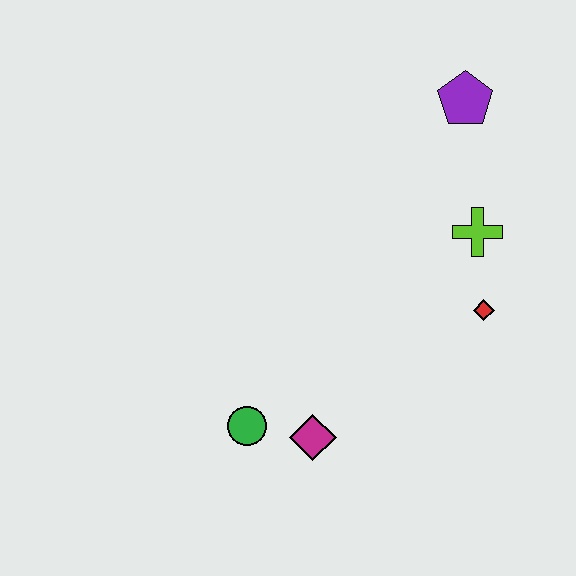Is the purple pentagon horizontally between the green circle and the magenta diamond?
No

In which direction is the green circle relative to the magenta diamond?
The green circle is to the left of the magenta diamond.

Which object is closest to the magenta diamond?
The green circle is closest to the magenta diamond.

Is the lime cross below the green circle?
No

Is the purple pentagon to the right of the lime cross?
No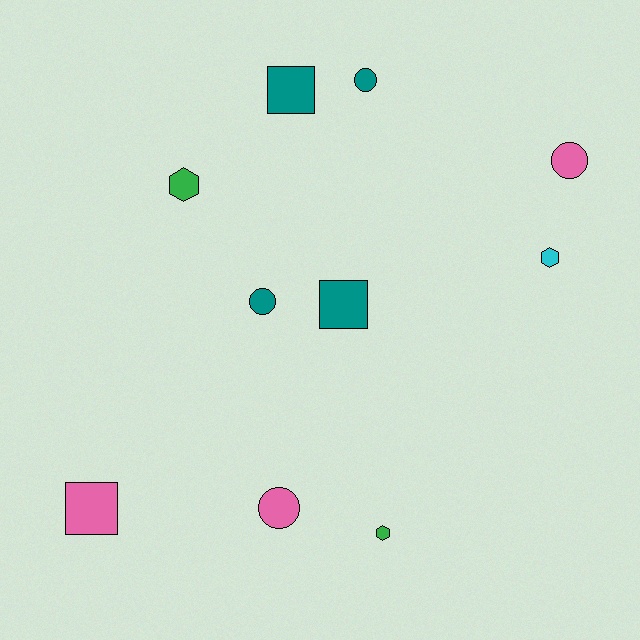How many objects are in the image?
There are 10 objects.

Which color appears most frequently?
Teal, with 4 objects.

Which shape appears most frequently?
Circle, with 4 objects.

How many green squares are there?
There are no green squares.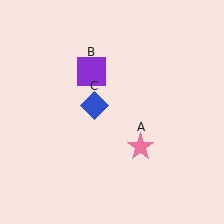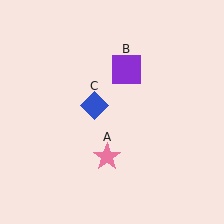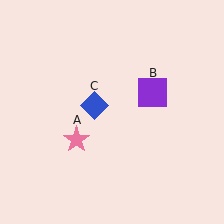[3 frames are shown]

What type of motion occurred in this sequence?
The pink star (object A), purple square (object B) rotated clockwise around the center of the scene.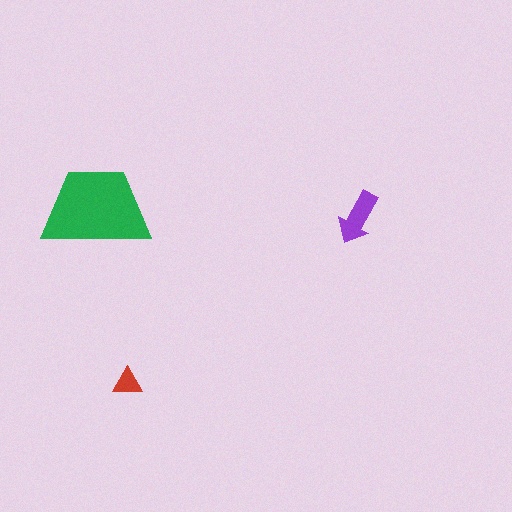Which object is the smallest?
The red triangle.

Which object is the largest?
The green trapezoid.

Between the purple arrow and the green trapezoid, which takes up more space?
The green trapezoid.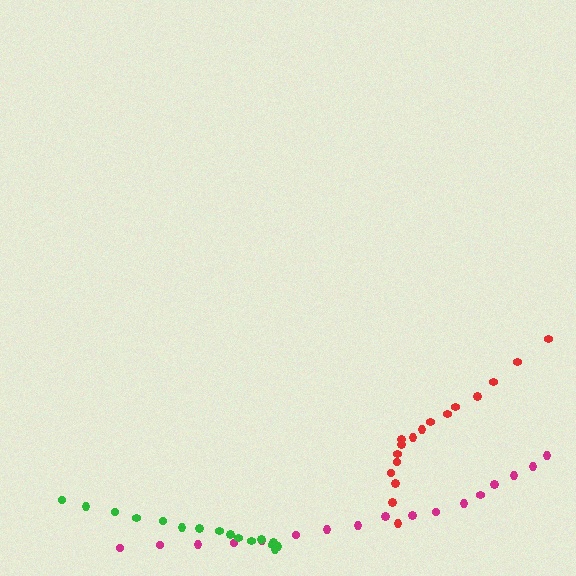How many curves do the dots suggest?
There are 3 distinct paths.